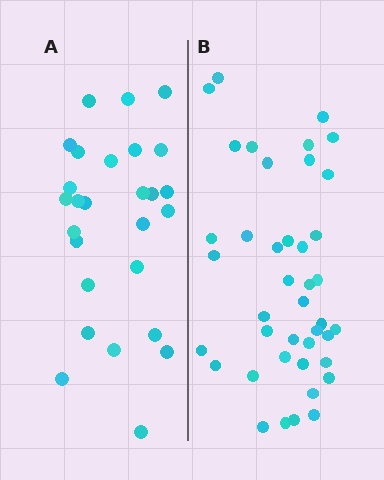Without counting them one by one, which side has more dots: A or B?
Region B (the right region) has more dots.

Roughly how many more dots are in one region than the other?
Region B has approximately 15 more dots than region A.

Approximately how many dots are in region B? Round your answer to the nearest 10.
About 40 dots. (The exact count is 41, which rounds to 40.)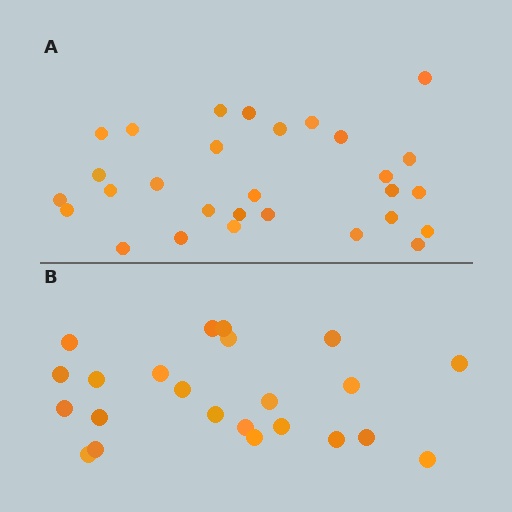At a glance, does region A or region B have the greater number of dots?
Region A (the top region) has more dots.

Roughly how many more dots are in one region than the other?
Region A has about 6 more dots than region B.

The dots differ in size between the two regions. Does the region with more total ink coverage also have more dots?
No. Region B has more total ink coverage because its dots are larger, but region A actually contains more individual dots. Total area can be misleading — the number of items is what matters here.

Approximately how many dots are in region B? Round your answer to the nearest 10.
About 20 dots. (The exact count is 23, which rounds to 20.)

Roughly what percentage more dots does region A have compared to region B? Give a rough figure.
About 25% more.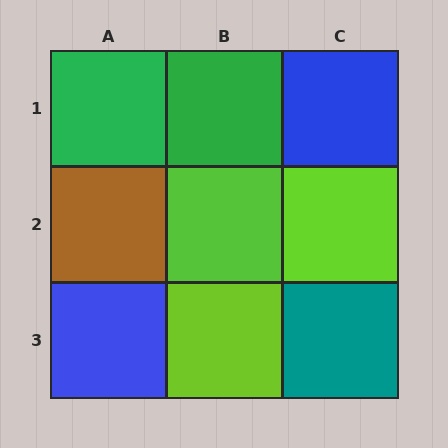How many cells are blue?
2 cells are blue.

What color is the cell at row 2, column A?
Brown.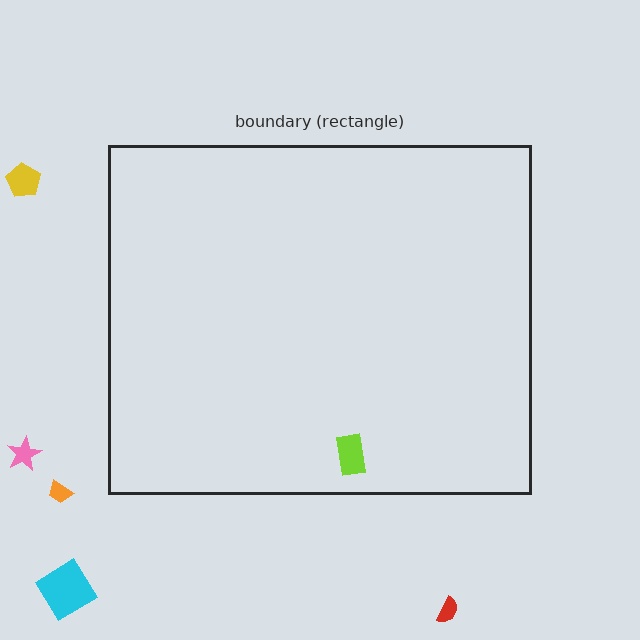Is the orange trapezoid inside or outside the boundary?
Outside.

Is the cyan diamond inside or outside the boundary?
Outside.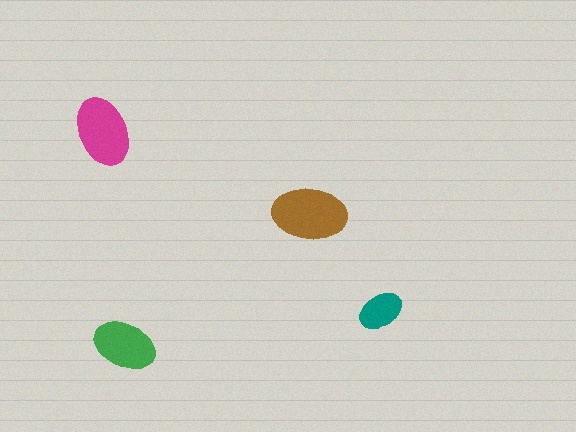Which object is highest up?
The magenta ellipse is topmost.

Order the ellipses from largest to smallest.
the brown one, the magenta one, the green one, the teal one.